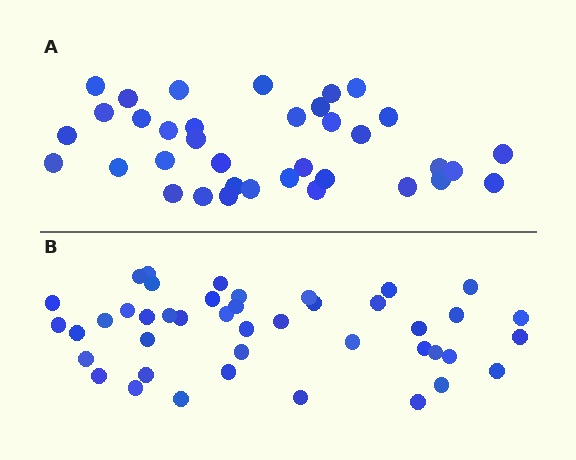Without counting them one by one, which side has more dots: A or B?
Region B (the bottom region) has more dots.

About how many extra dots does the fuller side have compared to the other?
Region B has roughly 8 or so more dots than region A.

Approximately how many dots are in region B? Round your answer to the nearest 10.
About 40 dots. (The exact count is 43, which rounds to 40.)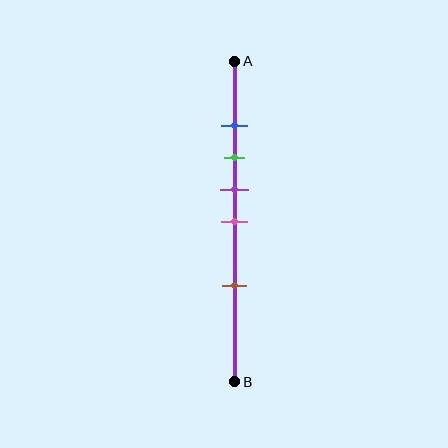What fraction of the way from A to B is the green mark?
The green mark is approximately 30% (0.3) of the way from A to B.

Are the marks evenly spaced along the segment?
No, the marks are not evenly spaced.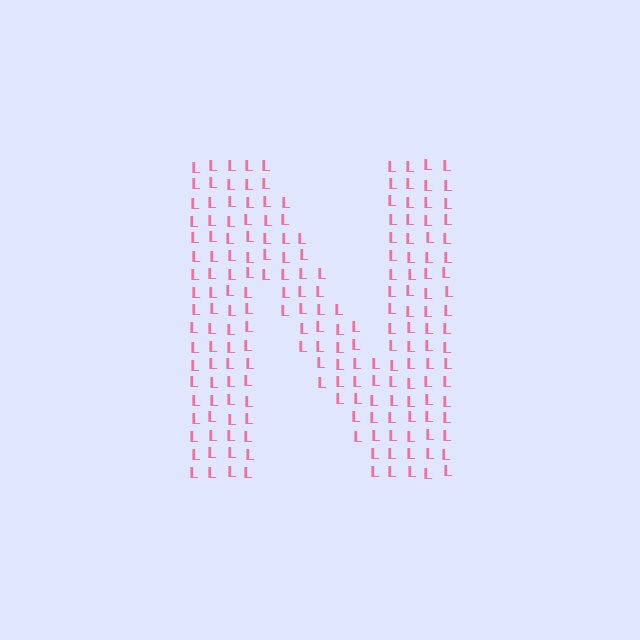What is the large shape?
The large shape is the letter N.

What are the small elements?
The small elements are letter L's.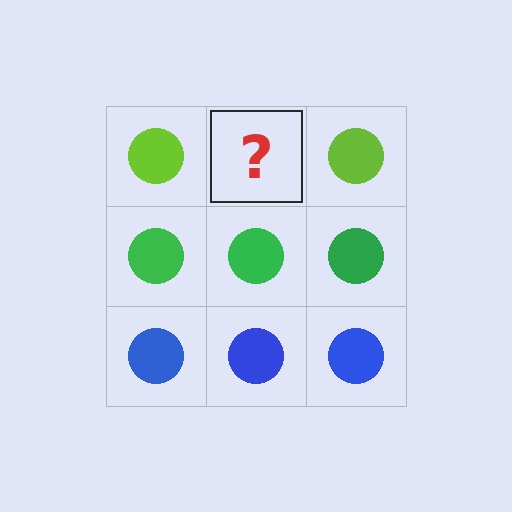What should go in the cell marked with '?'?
The missing cell should contain a lime circle.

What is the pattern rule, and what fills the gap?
The rule is that each row has a consistent color. The gap should be filled with a lime circle.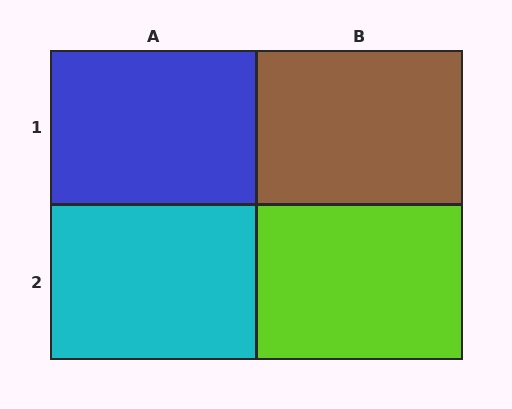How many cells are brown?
1 cell is brown.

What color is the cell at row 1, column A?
Blue.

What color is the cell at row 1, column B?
Brown.